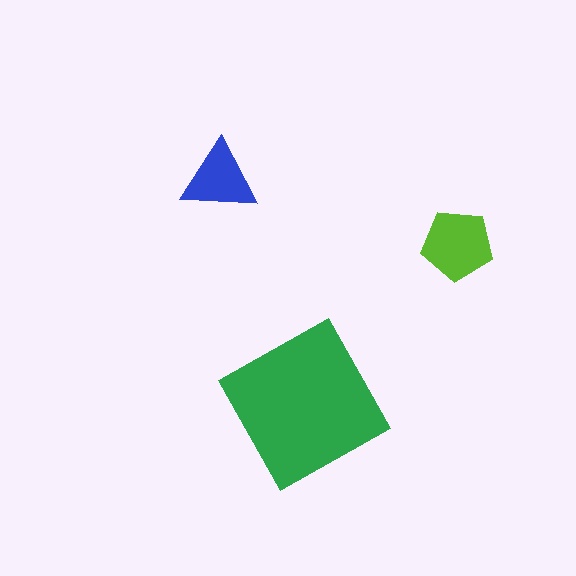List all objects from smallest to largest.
The blue triangle, the lime pentagon, the green square.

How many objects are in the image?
There are 3 objects in the image.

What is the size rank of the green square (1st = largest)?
1st.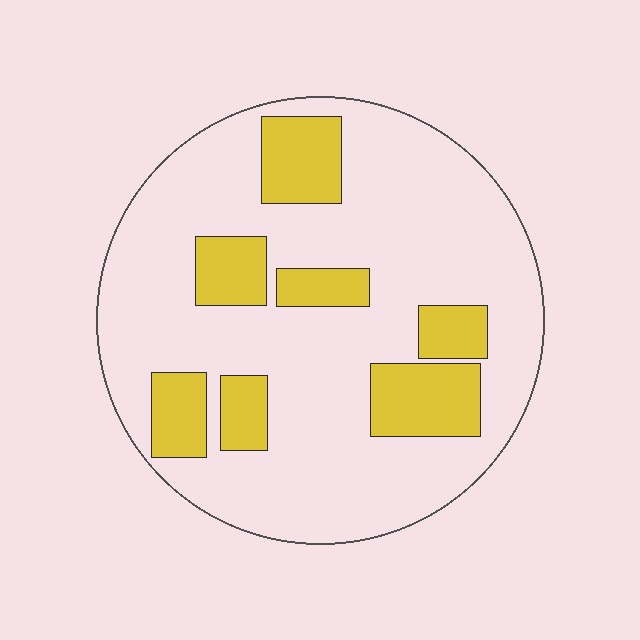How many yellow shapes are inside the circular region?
7.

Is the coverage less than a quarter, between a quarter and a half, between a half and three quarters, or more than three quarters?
Less than a quarter.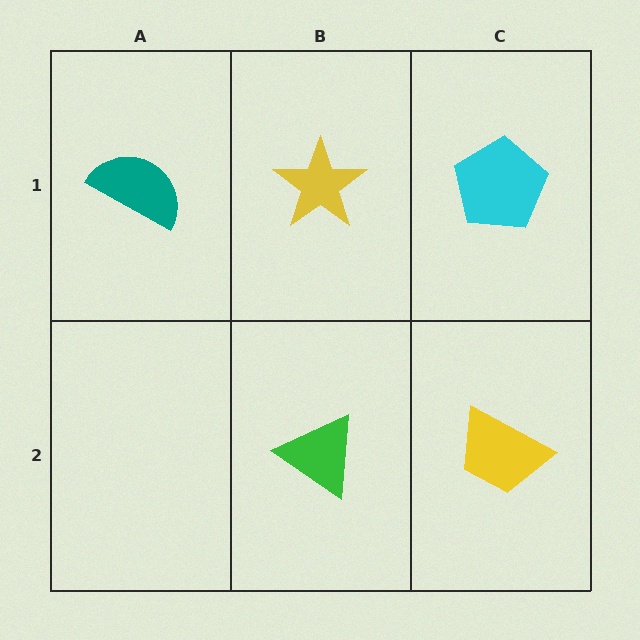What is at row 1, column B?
A yellow star.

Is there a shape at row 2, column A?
No, that cell is empty.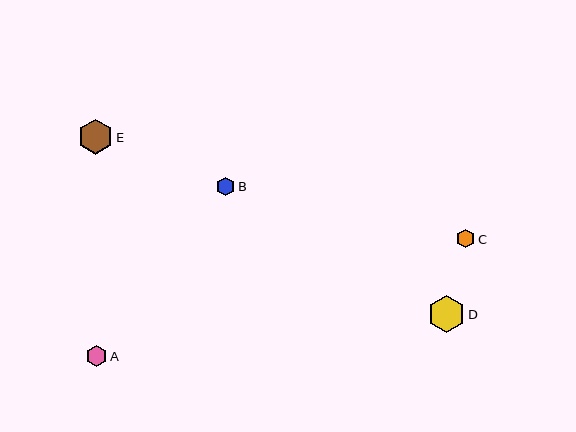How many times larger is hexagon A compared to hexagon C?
Hexagon A is approximately 1.1 times the size of hexagon C.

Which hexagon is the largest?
Hexagon D is the largest with a size of approximately 37 pixels.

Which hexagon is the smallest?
Hexagon C is the smallest with a size of approximately 18 pixels.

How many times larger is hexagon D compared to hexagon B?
Hexagon D is approximately 2.0 times the size of hexagon B.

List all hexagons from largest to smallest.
From largest to smallest: D, E, A, B, C.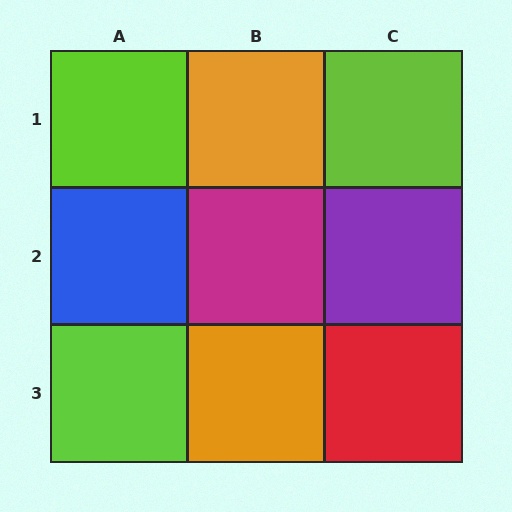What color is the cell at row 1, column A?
Lime.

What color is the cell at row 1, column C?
Lime.